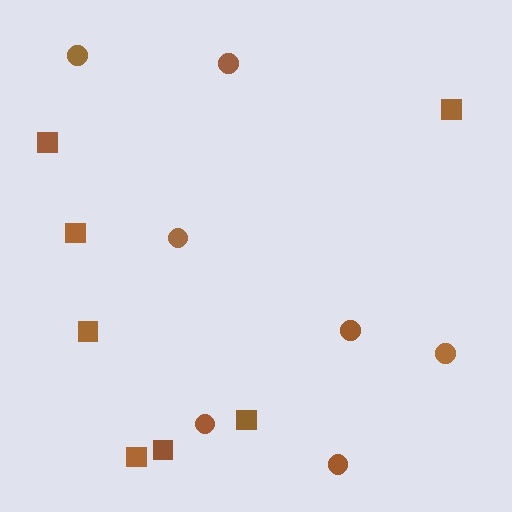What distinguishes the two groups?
There are 2 groups: one group of circles (7) and one group of squares (7).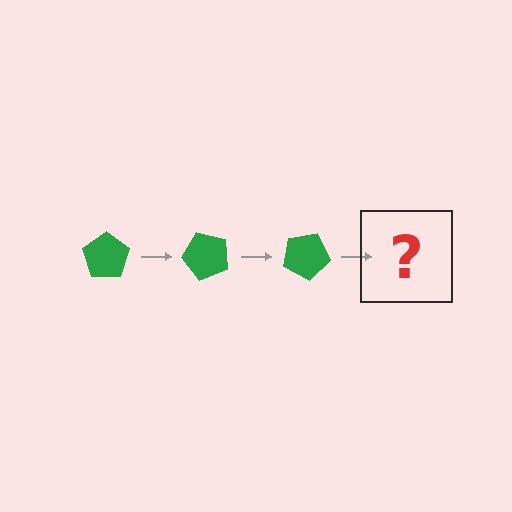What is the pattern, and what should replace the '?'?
The pattern is that the pentagon rotates 50 degrees each step. The '?' should be a green pentagon rotated 150 degrees.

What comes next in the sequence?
The next element should be a green pentagon rotated 150 degrees.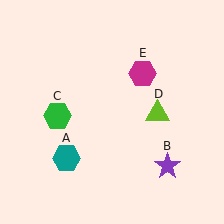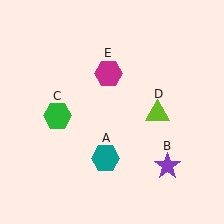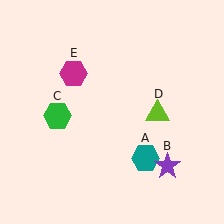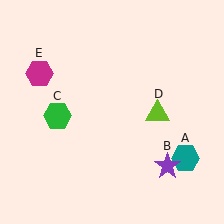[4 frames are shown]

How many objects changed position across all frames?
2 objects changed position: teal hexagon (object A), magenta hexagon (object E).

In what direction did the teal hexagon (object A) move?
The teal hexagon (object A) moved right.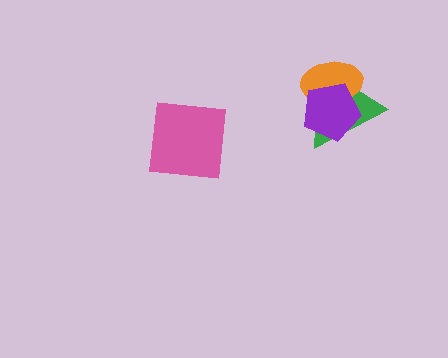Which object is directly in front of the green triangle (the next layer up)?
The orange ellipse is directly in front of the green triangle.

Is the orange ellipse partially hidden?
Yes, it is partially covered by another shape.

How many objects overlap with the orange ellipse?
2 objects overlap with the orange ellipse.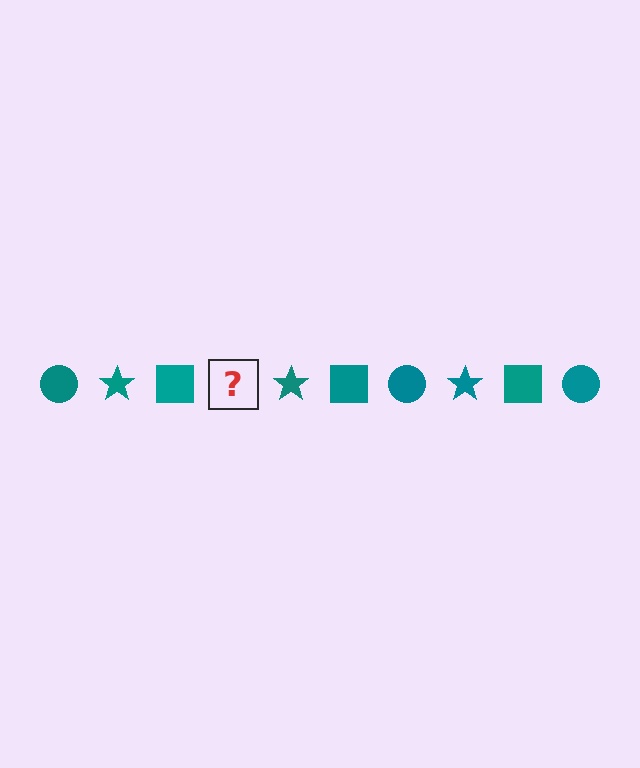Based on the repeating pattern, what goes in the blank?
The blank should be a teal circle.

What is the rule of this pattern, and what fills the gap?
The rule is that the pattern cycles through circle, star, square shapes in teal. The gap should be filled with a teal circle.